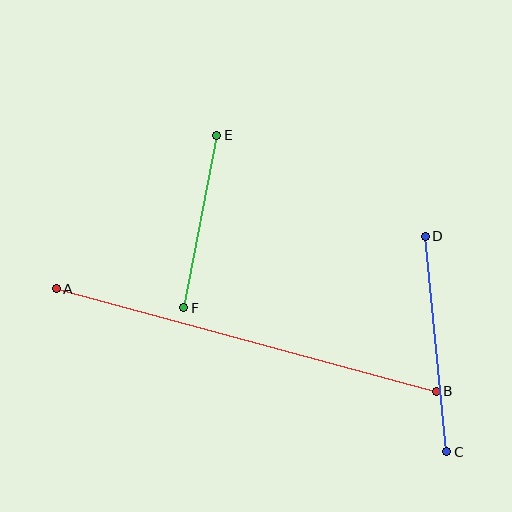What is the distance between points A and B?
The distance is approximately 393 pixels.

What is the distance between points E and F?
The distance is approximately 175 pixels.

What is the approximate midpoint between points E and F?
The midpoint is at approximately (200, 221) pixels.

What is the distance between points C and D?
The distance is approximately 216 pixels.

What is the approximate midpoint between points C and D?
The midpoint is at approximately (436, 344) pixels.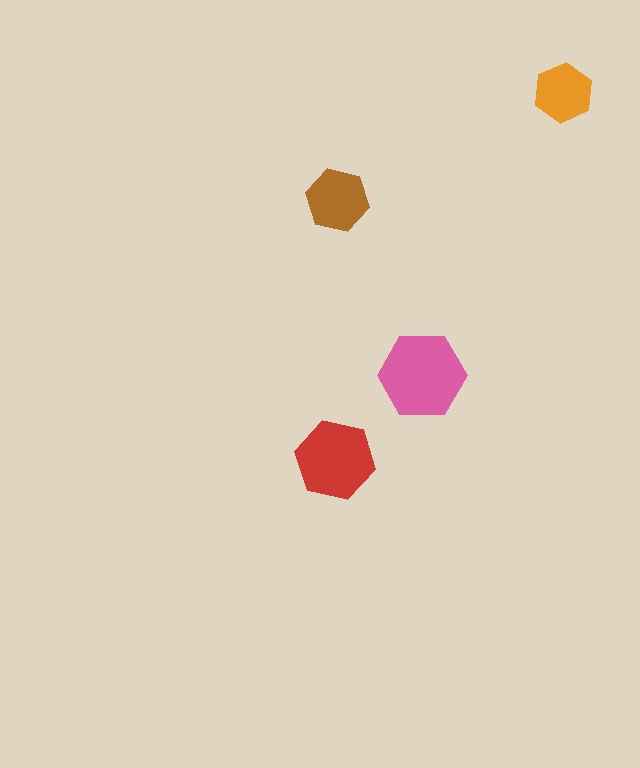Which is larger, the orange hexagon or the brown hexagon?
The brown one.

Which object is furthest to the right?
The orange hexagon is rightmost.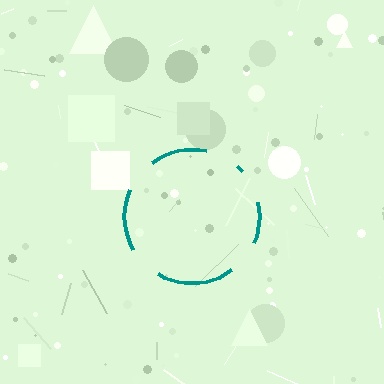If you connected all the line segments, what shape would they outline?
They would outline a circle.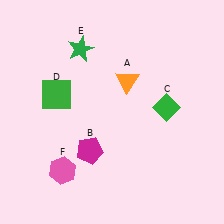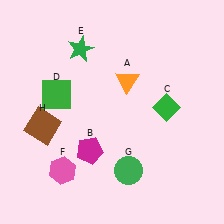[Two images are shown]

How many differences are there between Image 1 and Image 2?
There are 2 differences between the two images.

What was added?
A green circle (G), a brown square (H) were added in Image 2.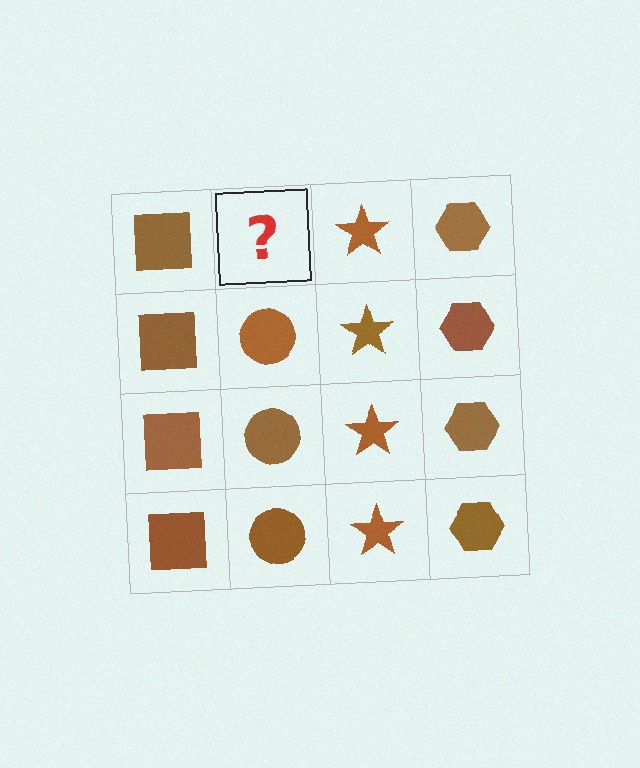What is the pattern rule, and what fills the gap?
The rule is that each column has a consistent shape. The gap should be filled with a brown circle.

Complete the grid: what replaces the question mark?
The question mark should be replaced with a brown circle.